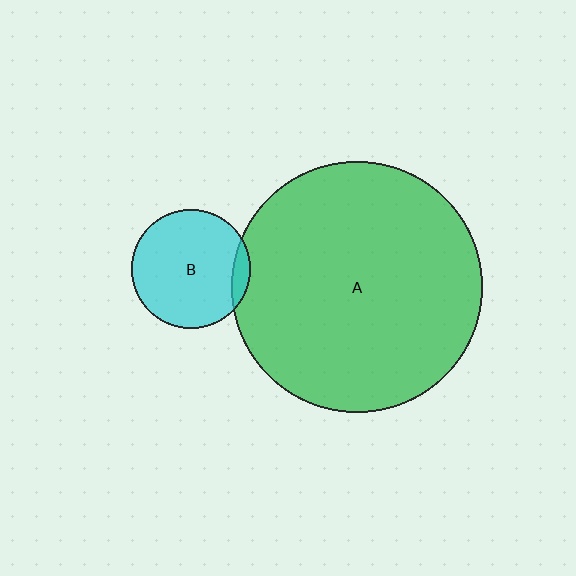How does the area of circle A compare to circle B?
Approximately 4.4 times.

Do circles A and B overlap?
Yes.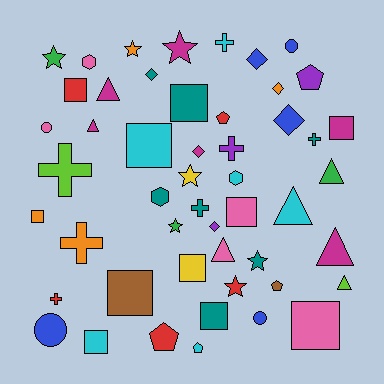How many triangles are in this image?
There are 7 triangles.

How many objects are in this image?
There are 50 objects.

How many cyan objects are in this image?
There are 6 cyan objects.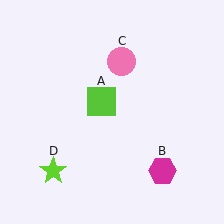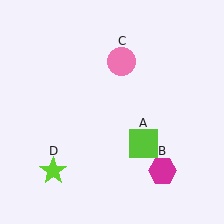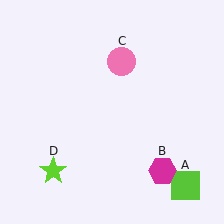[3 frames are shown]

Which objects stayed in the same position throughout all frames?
Magenta hexagon (object B) and pink circle (object C) and lime star (object D) remained stationary.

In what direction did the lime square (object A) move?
The lime square (object A) moved down and to the right.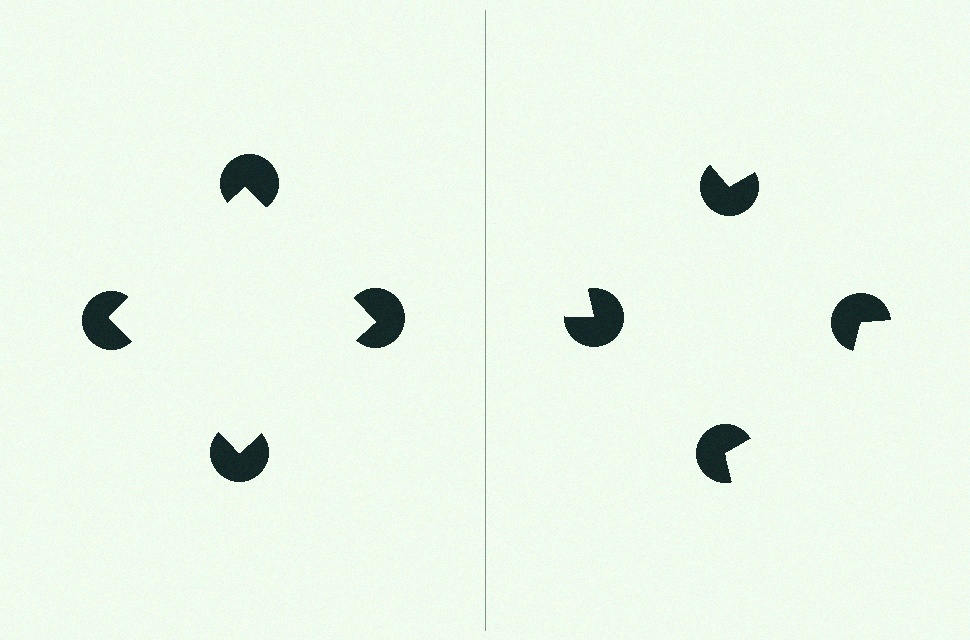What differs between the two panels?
The pac-man discs are positioned identically on both sides; only the wedge orientations differ. On the left they align to a square; on the right they are misaligned.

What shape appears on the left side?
An illusory square.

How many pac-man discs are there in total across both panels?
8 — 4 on each side.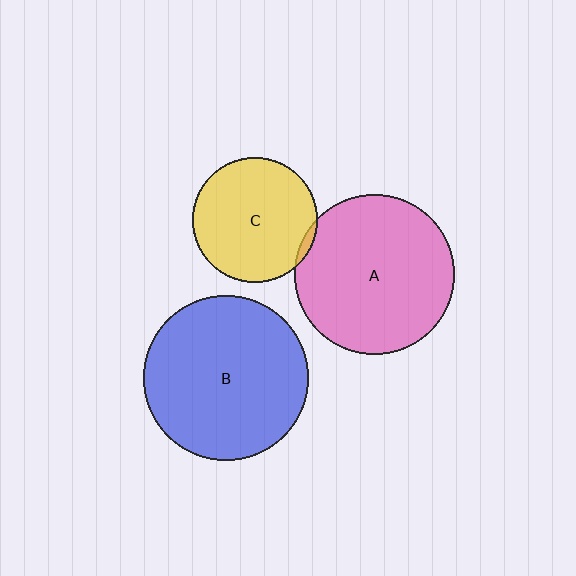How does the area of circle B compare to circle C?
Approximately 1.8 times.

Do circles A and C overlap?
Yes.